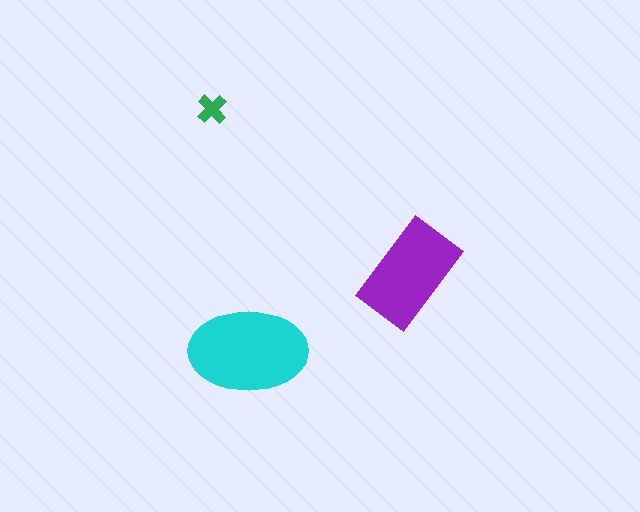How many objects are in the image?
There are 3 objects in the image.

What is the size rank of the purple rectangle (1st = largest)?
2nd.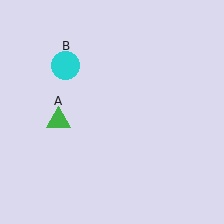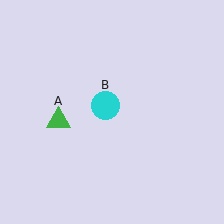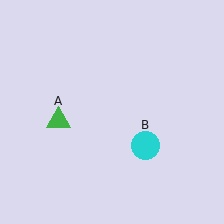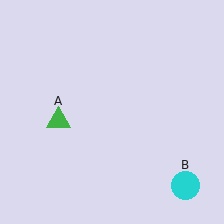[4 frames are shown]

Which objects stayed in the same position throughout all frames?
Green triangle (object A) remained stationary.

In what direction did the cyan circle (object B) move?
The cyan circle (object B) moved down and to the right.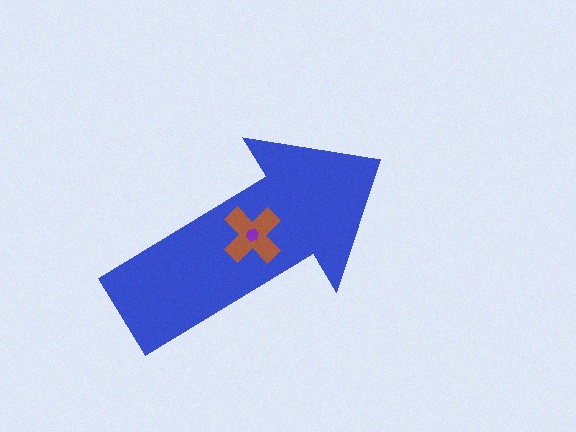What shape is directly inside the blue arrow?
The brown cross.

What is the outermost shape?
The blue arrow.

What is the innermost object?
The purple hexagon.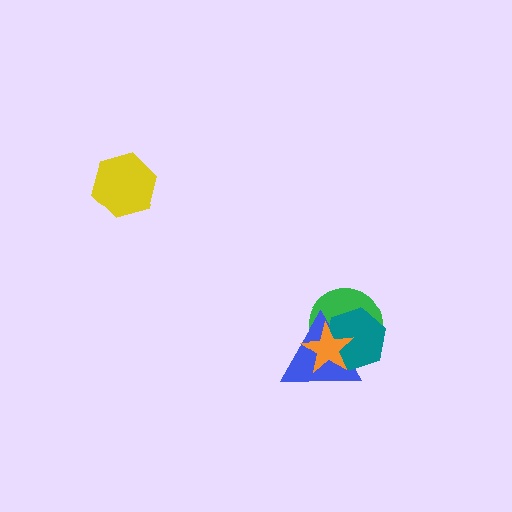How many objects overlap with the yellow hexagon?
0 objects overlap with the yellow hexagon.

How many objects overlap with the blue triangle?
3 objects overlap with the blue triangle.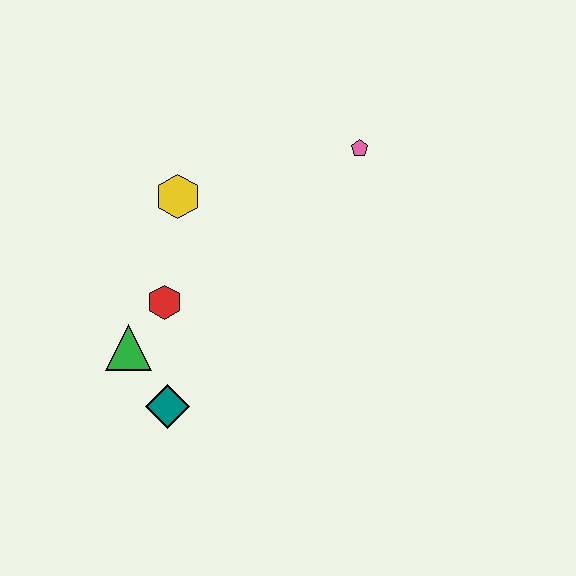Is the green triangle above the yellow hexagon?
No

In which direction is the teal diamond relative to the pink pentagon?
The teal diamond is below the pink pentagon.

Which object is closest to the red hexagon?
The green triangle is closest to the red hexagon.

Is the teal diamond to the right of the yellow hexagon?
No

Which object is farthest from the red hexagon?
The pink pentagon is farthest from the red hexagon.